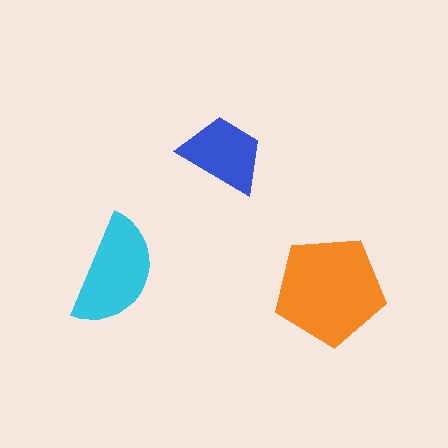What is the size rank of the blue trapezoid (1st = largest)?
3rd.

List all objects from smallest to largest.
The blue trapezoid, the cyan semicircle, the orange pentagon.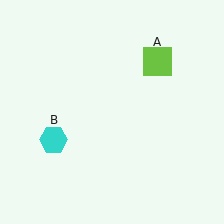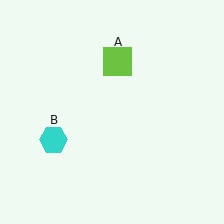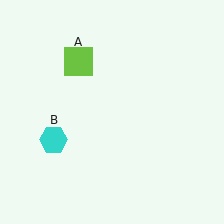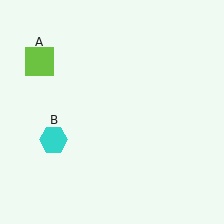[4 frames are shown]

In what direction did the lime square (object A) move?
The lime square (object A) moved left.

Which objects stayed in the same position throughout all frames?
Cyan hexagon (object B) remained stationary.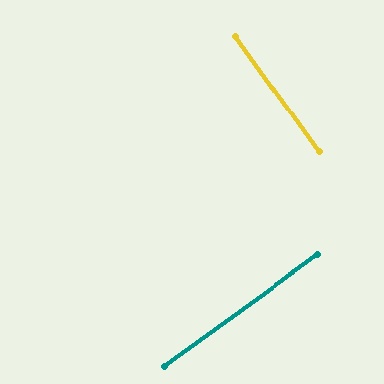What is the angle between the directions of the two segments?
Approximately 90 degrees.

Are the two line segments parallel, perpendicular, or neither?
Perpendicular — they meet at approximately 90°.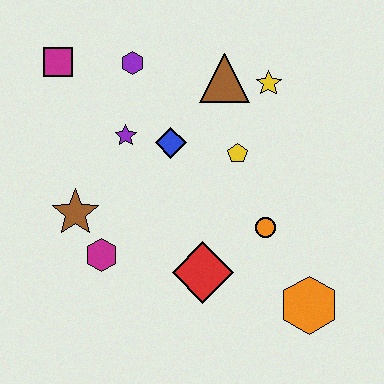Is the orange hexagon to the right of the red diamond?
Yes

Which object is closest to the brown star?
The magenta hexagon is closest to the brown star.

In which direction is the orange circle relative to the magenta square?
The orange circle is to the right of the magenta square.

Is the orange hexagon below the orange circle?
Yes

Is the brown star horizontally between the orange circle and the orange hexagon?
No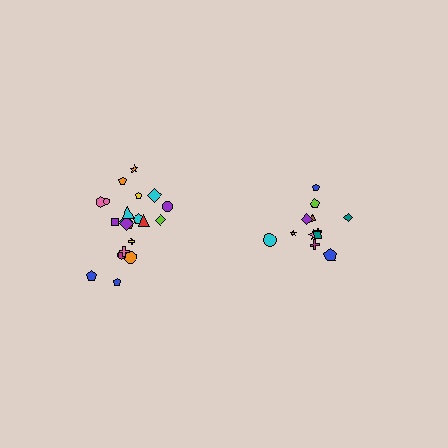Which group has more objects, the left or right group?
The left group.